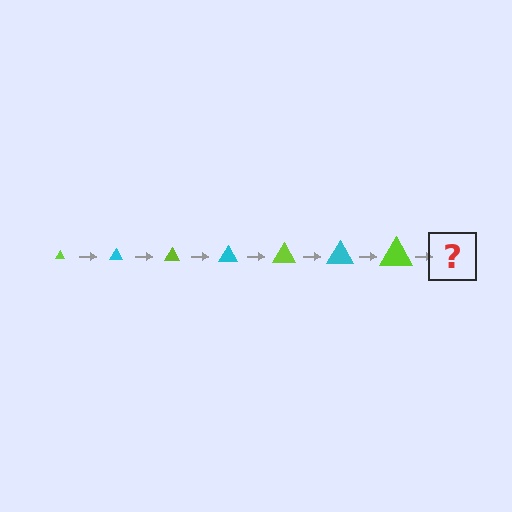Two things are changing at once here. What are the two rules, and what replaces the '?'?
The two rules are that the triangle grows larger each step and the color cycles through lime and cyan. The '?' should be a cyan triangle, larger than the previous one.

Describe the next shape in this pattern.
It should be a cyan triangle, larger than the previous one.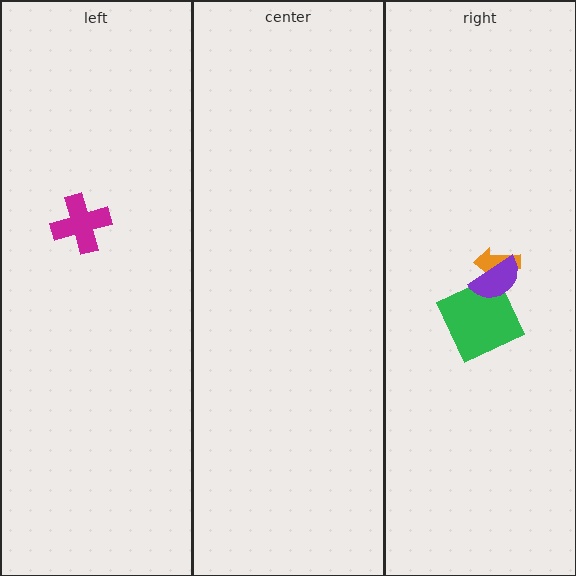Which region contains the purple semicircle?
The right region.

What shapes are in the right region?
The orange arrow, the green square, the purple semicircle.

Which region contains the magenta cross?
The left region.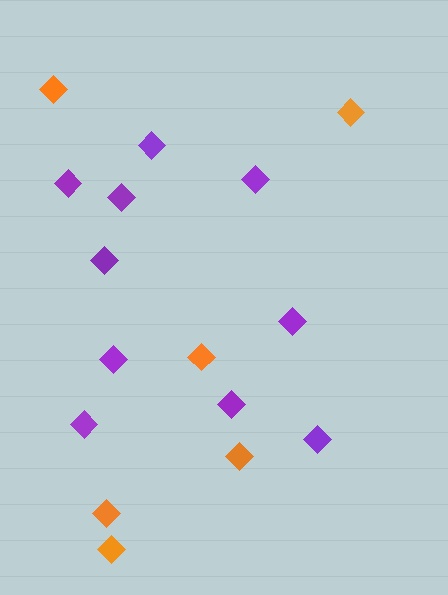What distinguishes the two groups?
There are 2 groups: one group of purple diamonds (10) and one group of orange diamonds (6).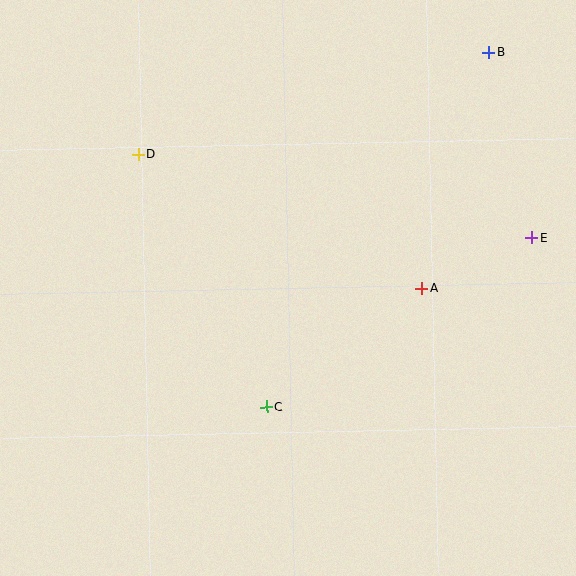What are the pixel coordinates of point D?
Point D is at (138, 154).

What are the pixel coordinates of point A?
Point A is at (422, 288).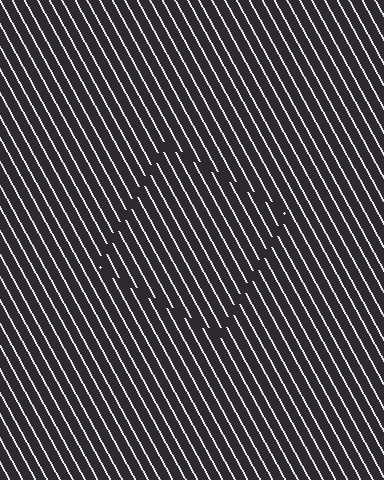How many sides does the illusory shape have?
4 sides — the line-ends trace a square.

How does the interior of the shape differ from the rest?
The interior of the shape contains the same grating, shifted by half a period — the contour is defined by the phase discontinuity where line-ends from the inner and outer gratings abut.